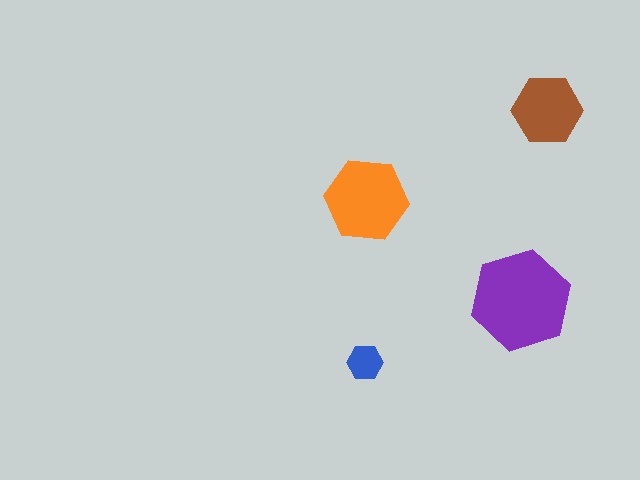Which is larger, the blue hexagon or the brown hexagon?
The brown one.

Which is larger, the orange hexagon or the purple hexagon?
The purple one.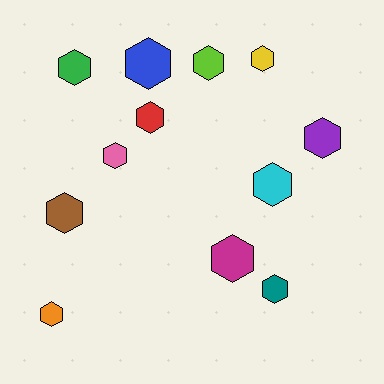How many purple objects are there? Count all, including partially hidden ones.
There is 1 purple object.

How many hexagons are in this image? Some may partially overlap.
There are 12 hexagons.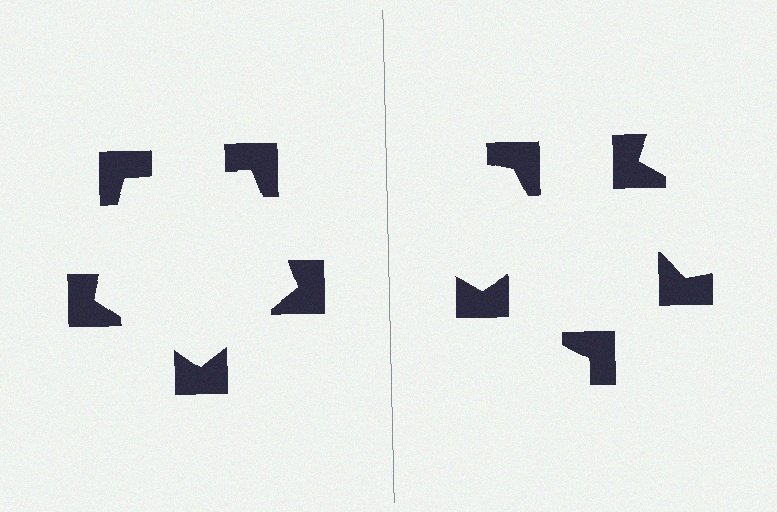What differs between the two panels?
The notched squares are positioned identically on both sides; only the wedge orientations differ. On the left they align to a pentagon; on the right they are misaligned.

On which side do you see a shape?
An illusory pentagon appears on the left side. On the right side the wedge cuts are rotated, so no coherent shape forms.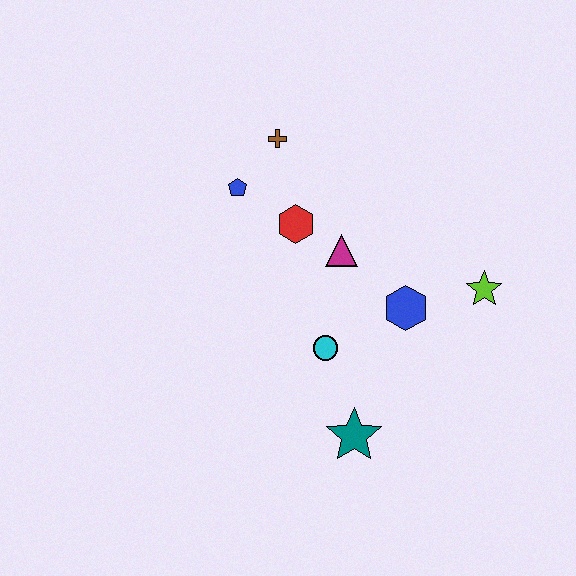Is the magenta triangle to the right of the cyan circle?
Yes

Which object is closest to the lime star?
The blue hexagon is closest to the lime star.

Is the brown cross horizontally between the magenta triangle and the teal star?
No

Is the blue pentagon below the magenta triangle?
No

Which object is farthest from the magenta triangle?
The teal star is farthest from the magenta triangle.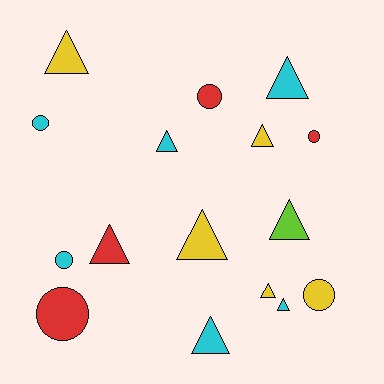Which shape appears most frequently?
Triangle, with 10 objects.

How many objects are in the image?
There are 16 objects.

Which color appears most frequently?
Cyan, with 6 objects.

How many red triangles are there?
There is 1 red triangle.